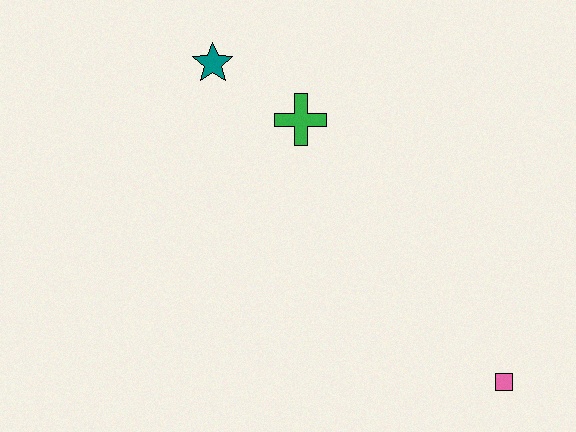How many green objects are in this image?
There is 1 green object.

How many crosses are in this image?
There is 1 cross.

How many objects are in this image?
There are 3 objects.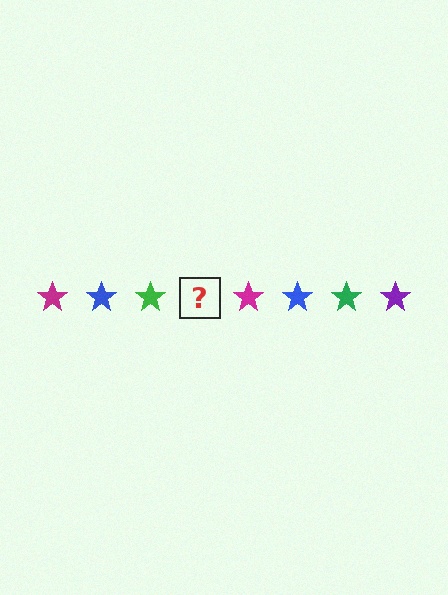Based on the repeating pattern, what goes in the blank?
The blank should be a purple star.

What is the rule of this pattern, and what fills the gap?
The rule is that the pattern cycles through magenta, blue, green, purple stars. The gap should be filled with a purple star.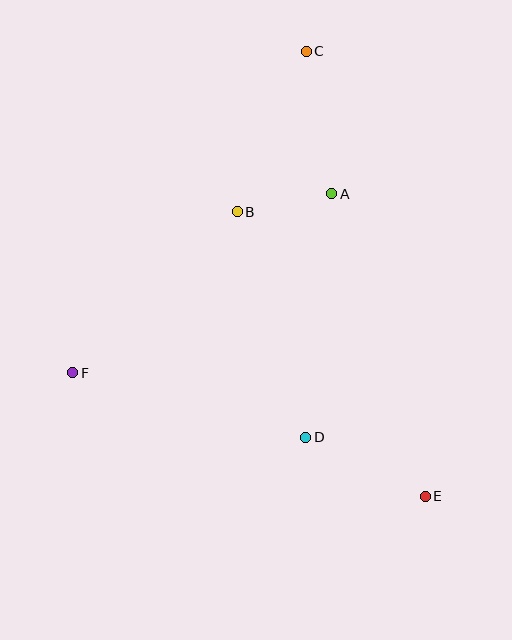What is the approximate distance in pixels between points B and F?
The distance between B and F is approximately 230 pixels.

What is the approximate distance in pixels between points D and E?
The distance between D and E is approximately 133 pixels.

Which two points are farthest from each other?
Points C and E are farthest from each other.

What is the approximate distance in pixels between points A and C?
The distance between A and C is approximately 145 pixels.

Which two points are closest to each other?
Points A and B are closest to each other.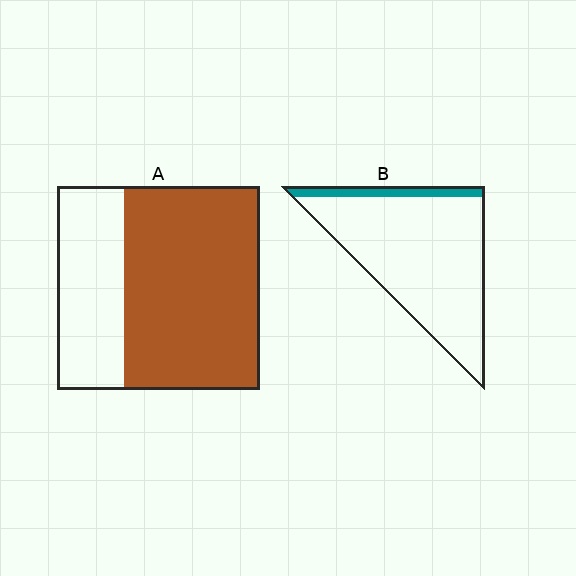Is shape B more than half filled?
No.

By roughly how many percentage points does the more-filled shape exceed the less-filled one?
By roughly 55 percentage points (A over B).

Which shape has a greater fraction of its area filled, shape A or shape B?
Shape A.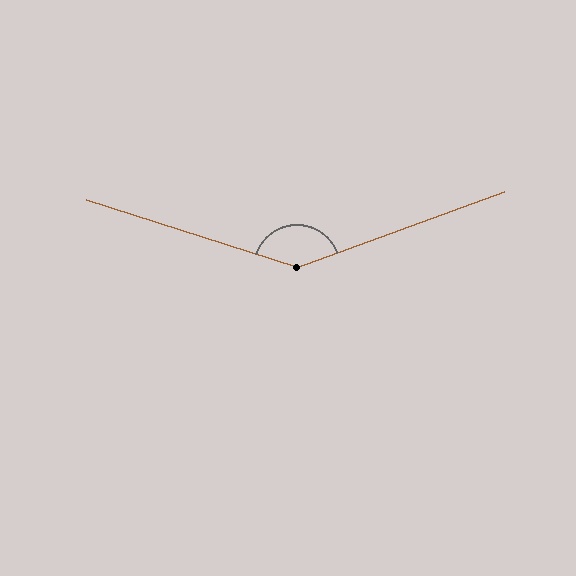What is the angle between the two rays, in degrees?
Approximately 142 degrees.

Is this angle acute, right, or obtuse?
It is obtuse.